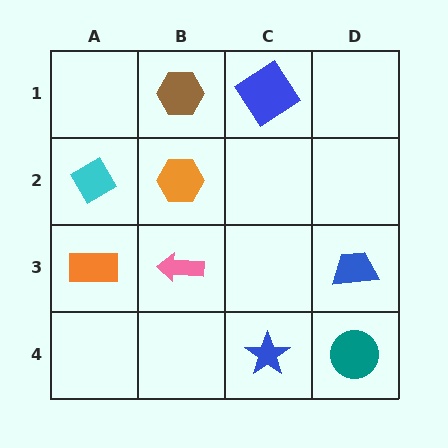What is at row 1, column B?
A brown hexagon.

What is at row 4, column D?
A teal circle.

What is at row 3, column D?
A blue trapezoid.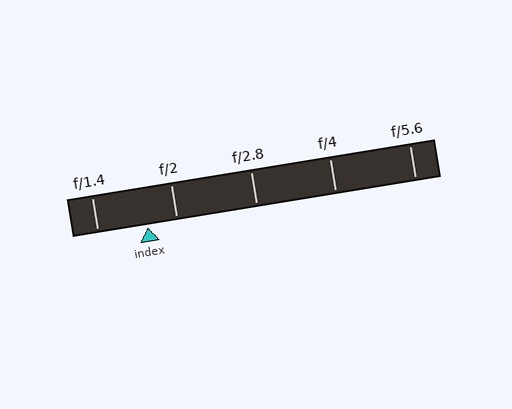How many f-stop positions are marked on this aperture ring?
There are 5 f-stop positions marked.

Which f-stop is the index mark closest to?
The index mark is closest to f/2.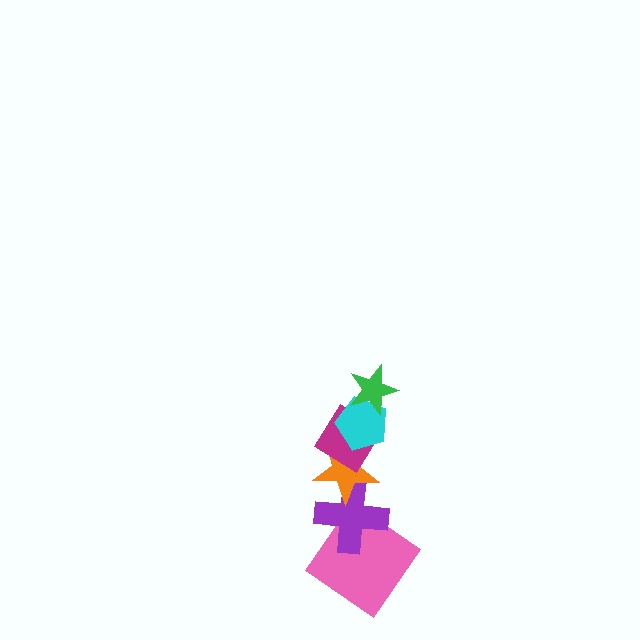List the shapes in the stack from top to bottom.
From top to bottom: the green star, the cyan pentagon, the magenta diamond, the orange star, the purple cross, the pink diamond.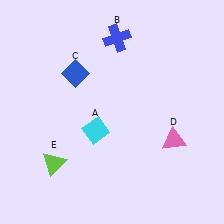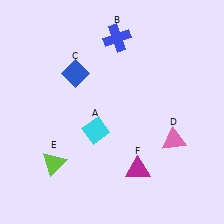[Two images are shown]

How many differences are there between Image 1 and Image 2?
There is 1 difference between the two images.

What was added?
A magenta triangle (F) was added in Image 2.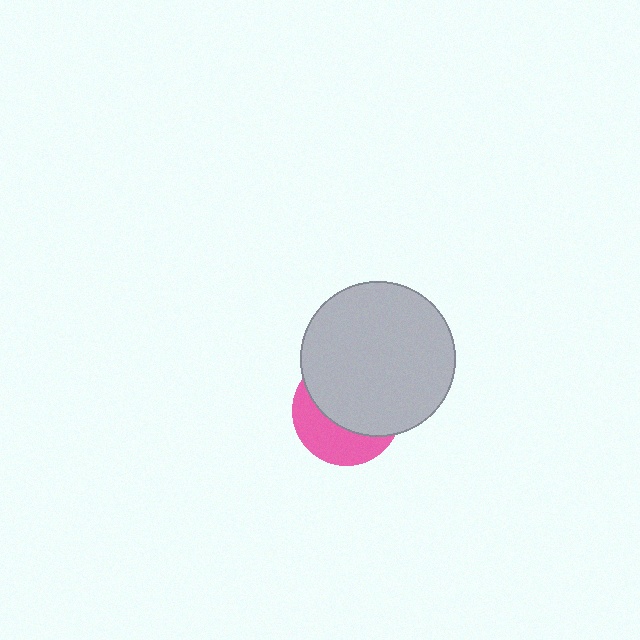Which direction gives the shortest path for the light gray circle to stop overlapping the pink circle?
Moving up gives the shortest separation.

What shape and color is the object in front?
The object in front is a light gray circle.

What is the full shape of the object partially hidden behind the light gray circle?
The partially hidden object is a pink circle.